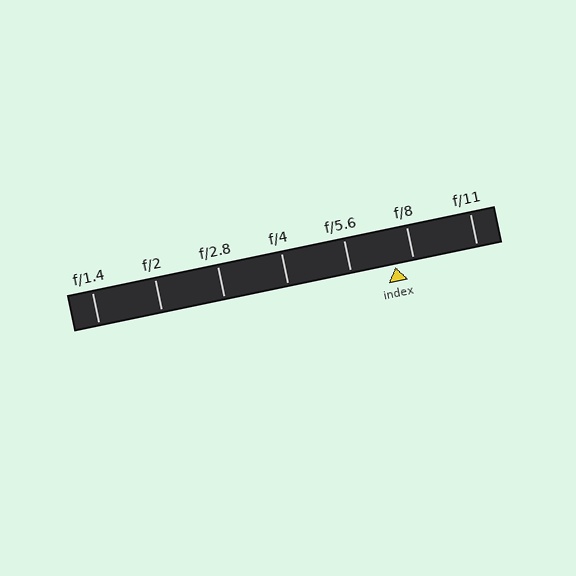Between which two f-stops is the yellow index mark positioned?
The index mark is between f/5.6 and f/8.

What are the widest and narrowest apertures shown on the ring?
The widest aperture shown is f/1.4 and the narrowest is f/11.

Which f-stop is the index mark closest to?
The index mark is closest to f/8.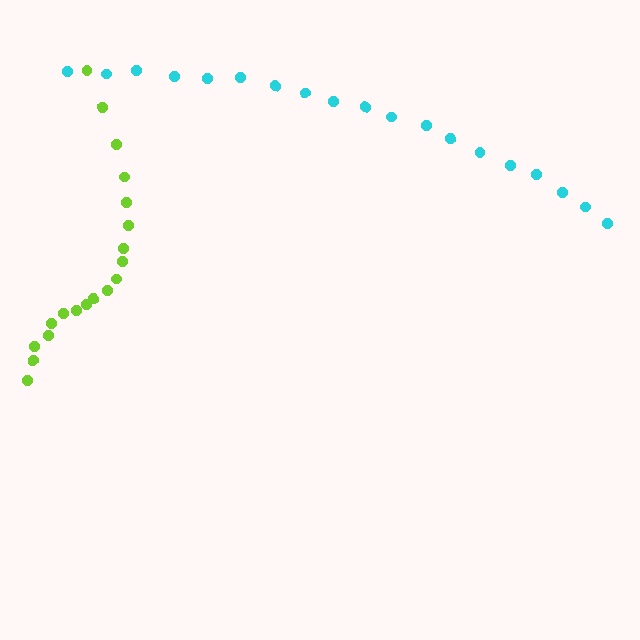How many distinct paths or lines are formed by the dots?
There are 2 distinct paths.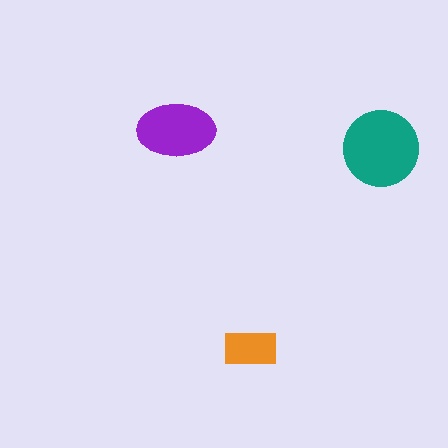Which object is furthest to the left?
The purple ellipse is leftmost.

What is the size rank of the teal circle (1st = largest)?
1st.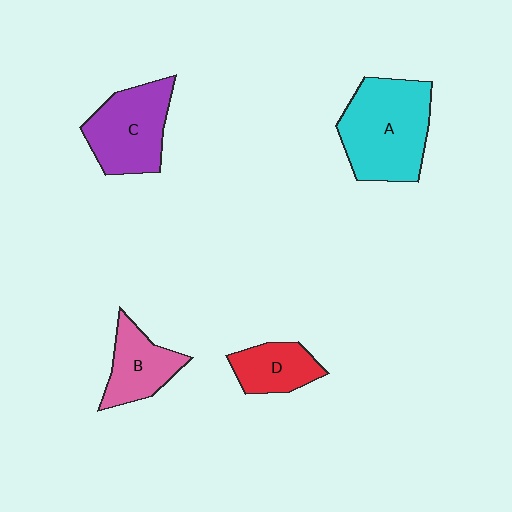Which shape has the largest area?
Shape A (cyan).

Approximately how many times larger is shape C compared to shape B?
Approximately 1.4 times.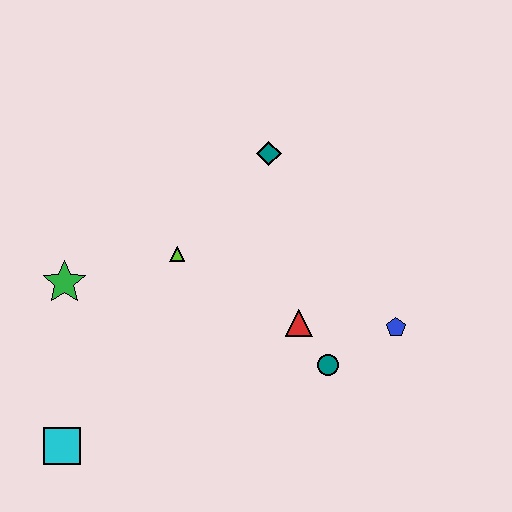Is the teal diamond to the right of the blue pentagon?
No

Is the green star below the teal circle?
No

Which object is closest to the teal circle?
The red triangle is closest to the teal circle.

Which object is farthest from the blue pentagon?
The cyan square is farthest from the blue pentagon.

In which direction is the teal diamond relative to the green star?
The teal diamond is to the right of the green star.